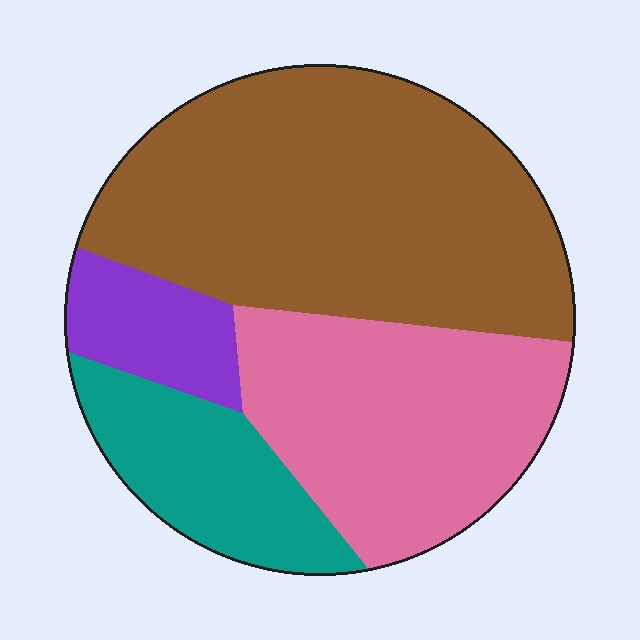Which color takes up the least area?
Purple, at roughly 10%.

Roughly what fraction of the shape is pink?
Pink takes up between a sixth and a third of the shape.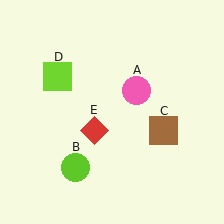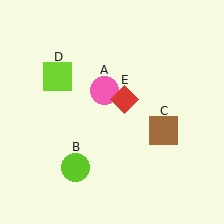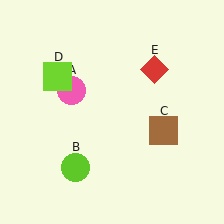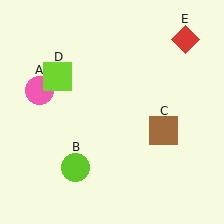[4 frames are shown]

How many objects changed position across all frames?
2 objects changed position: pink circle (object A), red diamond (object E).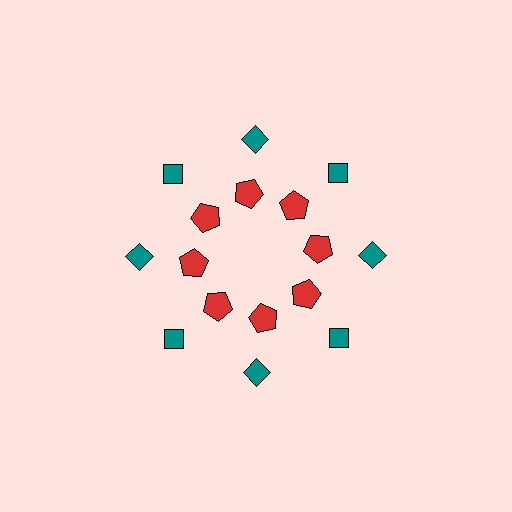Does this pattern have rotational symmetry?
Yes, this pattern has 8-fold rotational symmetry. It looks the same after rotating 45 degrees around the center.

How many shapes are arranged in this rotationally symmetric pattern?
There are 16 shapes, arranged in 8 groups of 2.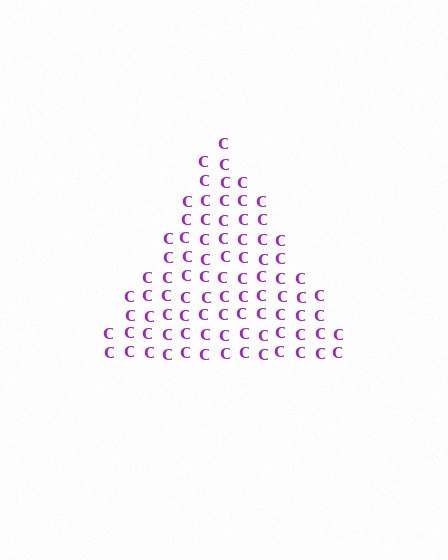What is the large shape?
The large shape is a triangle.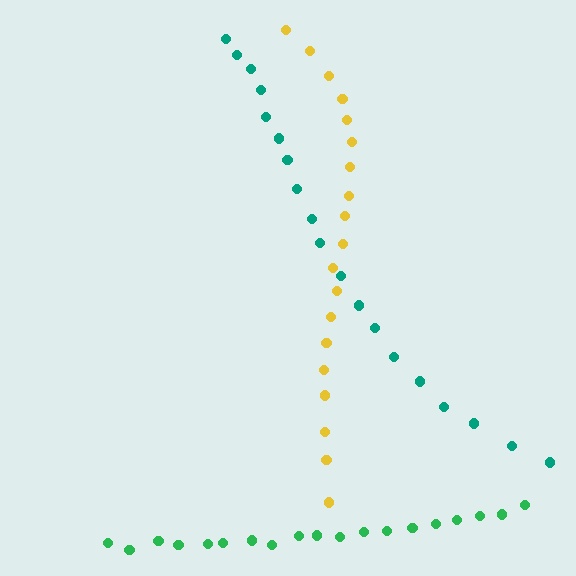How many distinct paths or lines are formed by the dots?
There are 3 distinct paths.